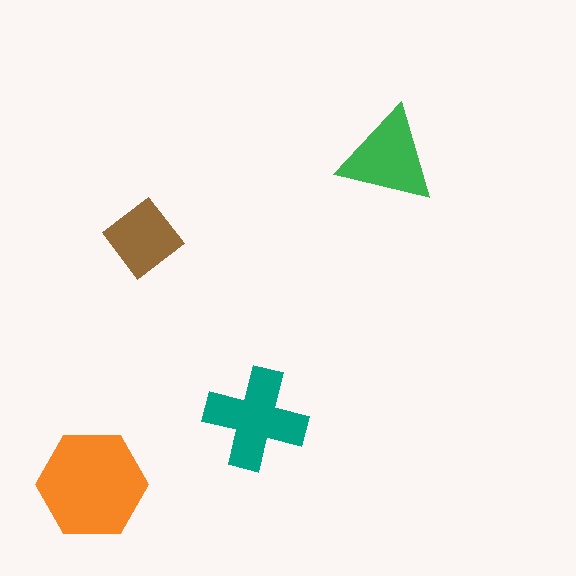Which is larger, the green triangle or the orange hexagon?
The orange hexagon.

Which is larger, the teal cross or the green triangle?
The teal cross.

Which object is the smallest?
The brown diamond.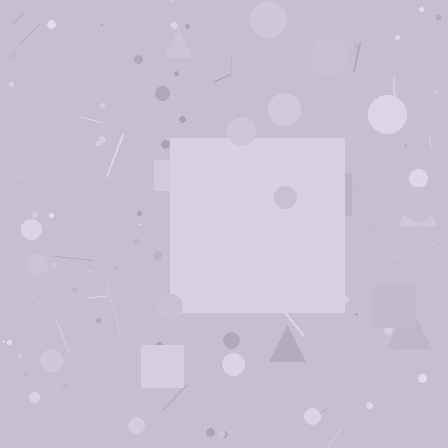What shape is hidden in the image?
A square is hidden in the image.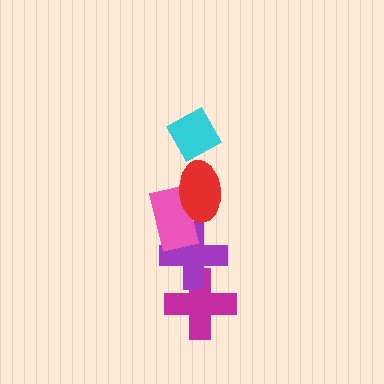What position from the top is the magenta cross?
The magenta cross is 5th from the top.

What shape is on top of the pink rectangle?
The red ellipse is on top of the pink rectangle.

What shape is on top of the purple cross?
The pink rectangle is on top of the purple cross.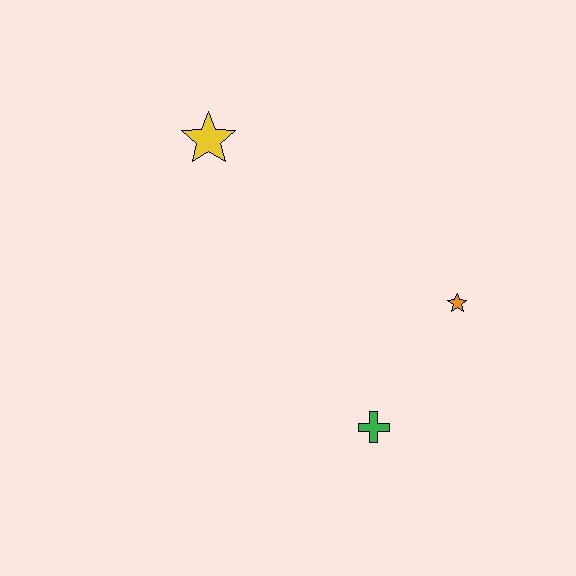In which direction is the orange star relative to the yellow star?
The orange star is to the right of the yellow star.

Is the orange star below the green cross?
No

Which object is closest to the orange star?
The green cross is closest to the orange star.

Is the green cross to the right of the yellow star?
Yes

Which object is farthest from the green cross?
The yellow star is farthest from the green cross.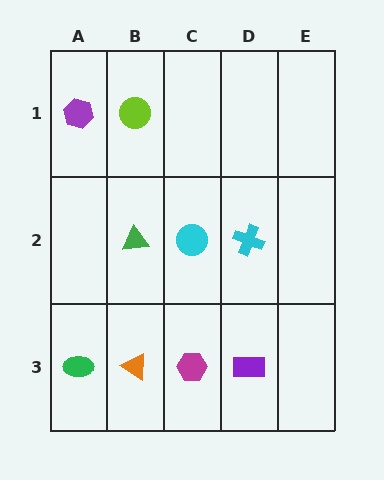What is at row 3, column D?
A purple rectangle.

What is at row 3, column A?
A green ellipse.